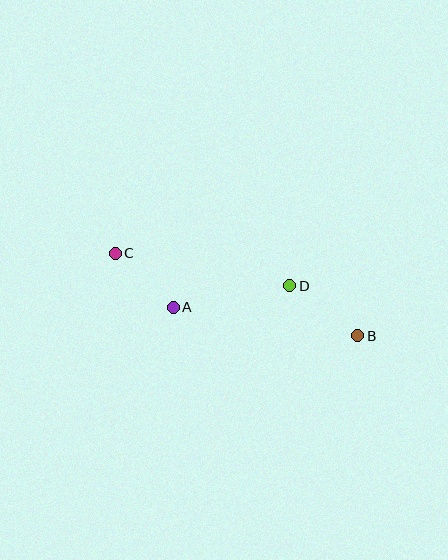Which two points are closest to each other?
Points A and C are closest to each other.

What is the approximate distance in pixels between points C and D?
The distance between C and D is approximately 177 pixels.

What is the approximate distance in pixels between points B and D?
The distance between B and D is approximately 84 pixels.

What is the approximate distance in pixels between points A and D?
The distance between A and D is approximately 119 pixels.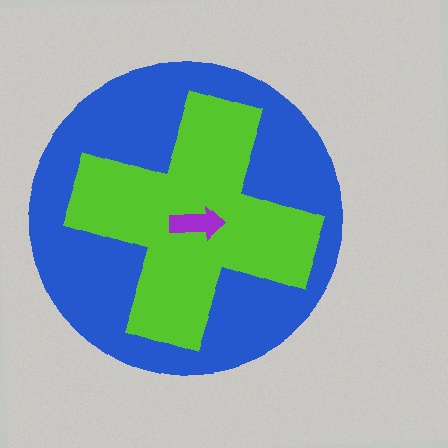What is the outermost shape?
The blue circle.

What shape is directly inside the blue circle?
The lime cross.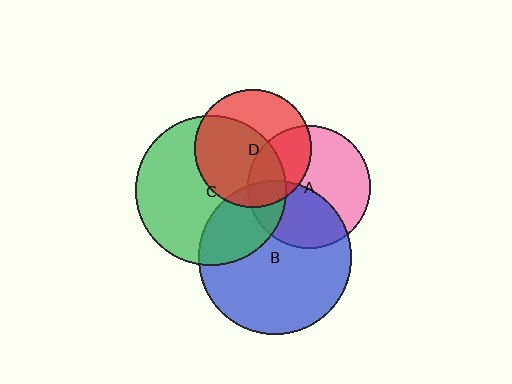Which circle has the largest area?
Circle B (blue).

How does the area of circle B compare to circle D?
Approximately 1.7 times.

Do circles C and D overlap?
Yes.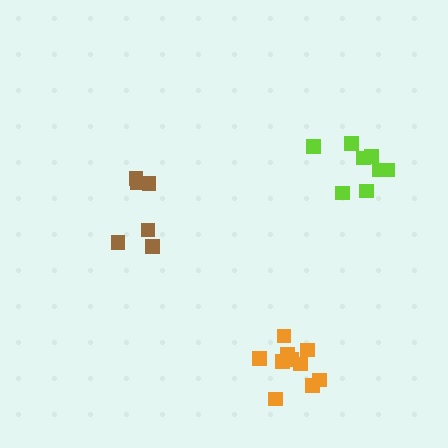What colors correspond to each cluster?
The clusters are colored: lime, orange, brown.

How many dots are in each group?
Group 1: 8 dots, Group 2: 10 dots, Group 3: 6 dots (24 total).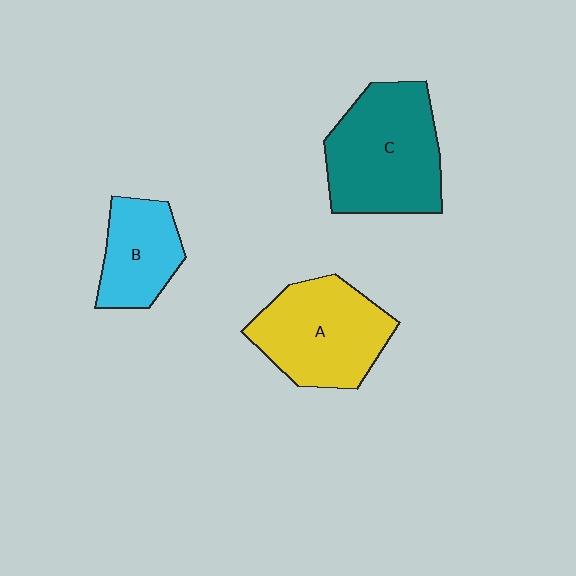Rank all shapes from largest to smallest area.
From largest to smallest: C (teal), A (yellow), B (cyan).